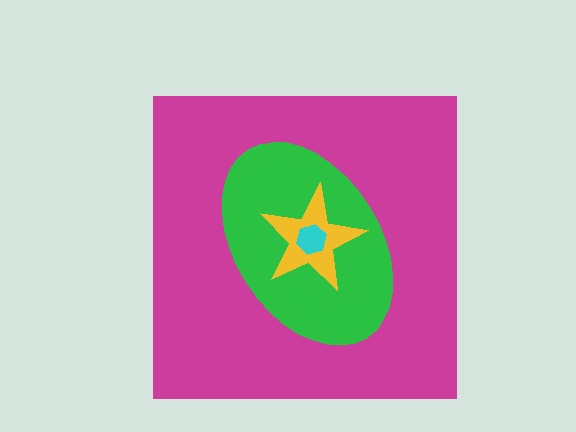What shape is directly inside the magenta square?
The green ellipse.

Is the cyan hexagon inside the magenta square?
Yes.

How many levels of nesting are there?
4.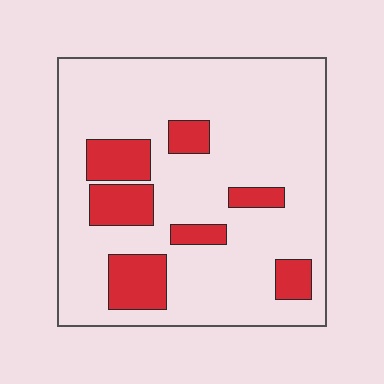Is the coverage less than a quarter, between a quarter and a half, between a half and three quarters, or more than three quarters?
Less than a quarter.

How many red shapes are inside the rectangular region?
7.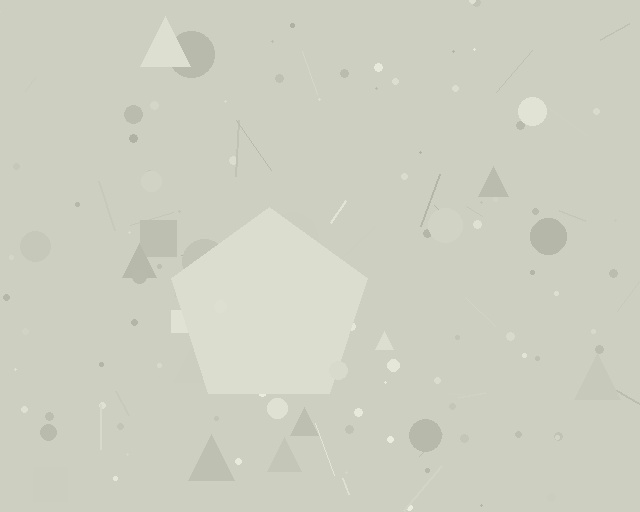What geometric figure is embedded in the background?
A pentagon is embedded in the background.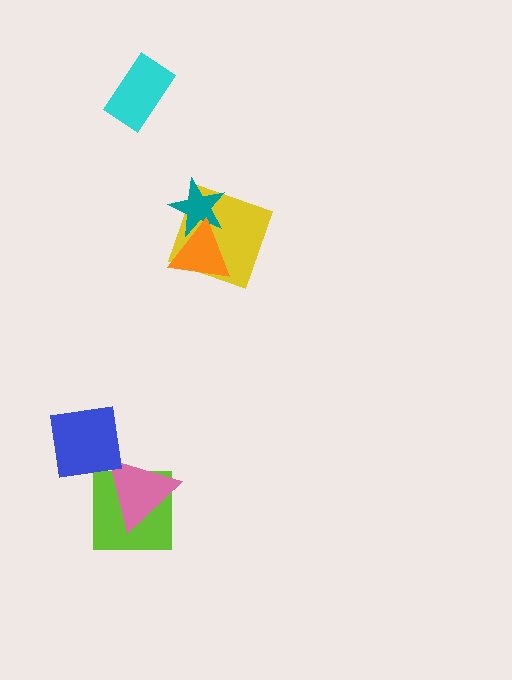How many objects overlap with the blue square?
0 objects overlap with the blue square.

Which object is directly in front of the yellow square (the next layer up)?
The teal star is directly in front of the yellow square.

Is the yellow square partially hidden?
Yes, it is partially covered by another shape.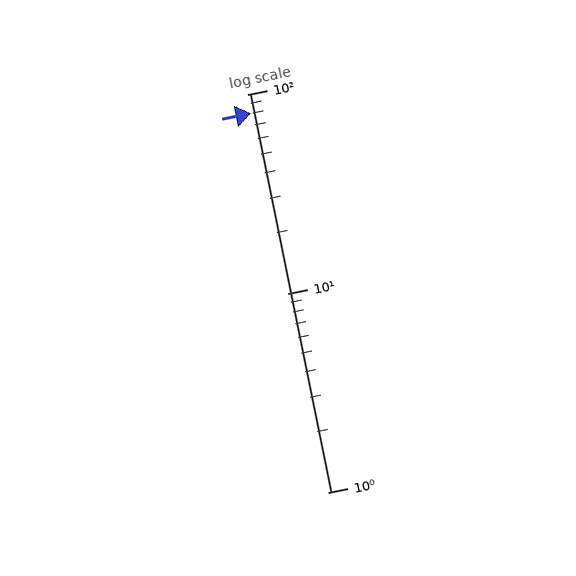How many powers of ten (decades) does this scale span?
The scale spans 2 decades, from 1 to 100.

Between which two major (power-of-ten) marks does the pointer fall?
The pointer is between 10 and 100.